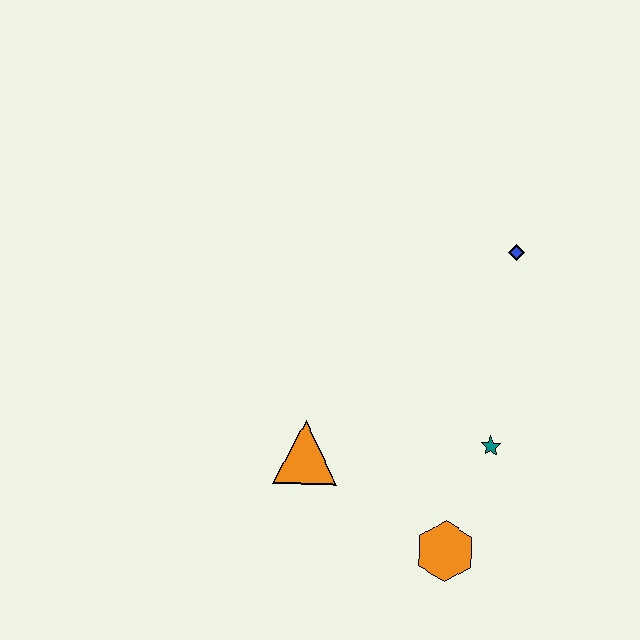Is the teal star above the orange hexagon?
Yes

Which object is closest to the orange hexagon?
The teal star is closest to the orange hexagon.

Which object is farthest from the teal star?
The blue diamond is farthest from the teal star.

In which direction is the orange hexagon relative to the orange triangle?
The orange hexagon is to the right of the orange triangle.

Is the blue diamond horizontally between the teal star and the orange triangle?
No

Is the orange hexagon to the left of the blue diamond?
Yes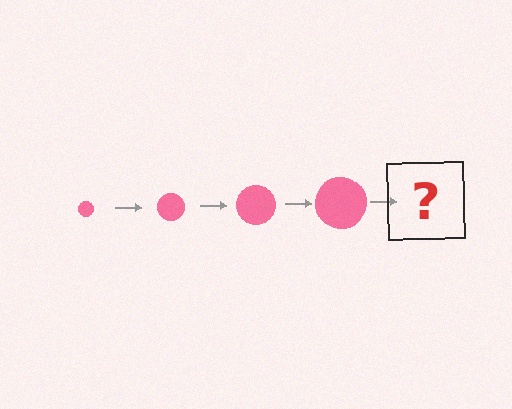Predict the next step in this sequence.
The next step is a pink circle, larger than the previous one.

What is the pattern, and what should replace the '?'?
The pattern is that the circle gets progressively larger each step. The '?' should be a pink circle, larger than the previous one.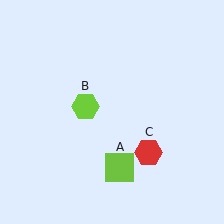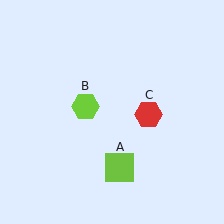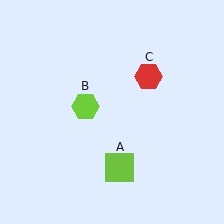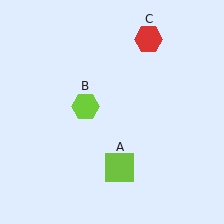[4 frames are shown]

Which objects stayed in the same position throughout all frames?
Lime square (object A) and lime hexagon (object B) remained stationary.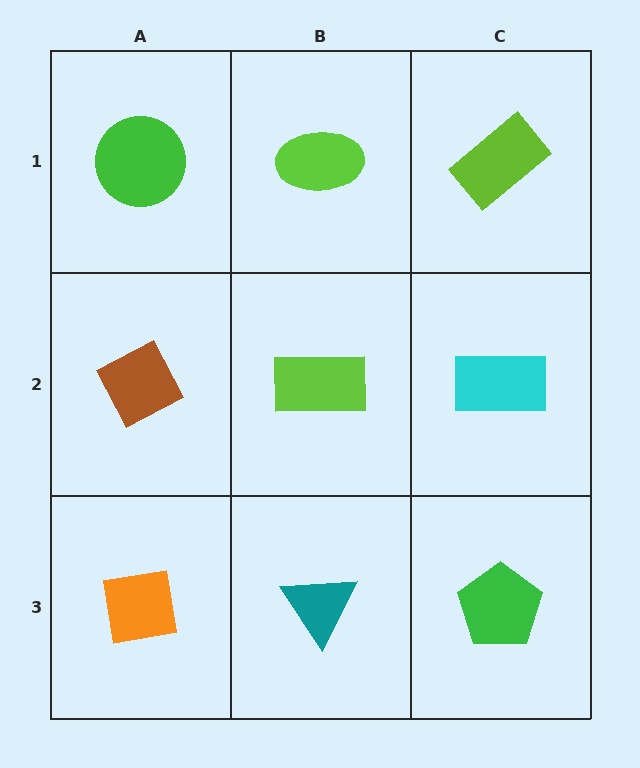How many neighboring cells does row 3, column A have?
2.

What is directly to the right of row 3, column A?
A teal triangle.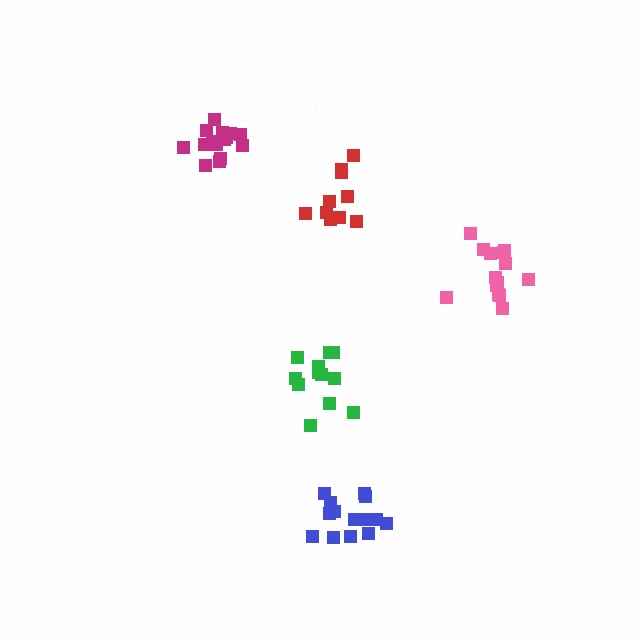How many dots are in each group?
Group 1: 14 dots, Group 2: 15 dots, Group 3: 12 dots, Group 4: 10 dots, Group 5: 14 dots (65 total).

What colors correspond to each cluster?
The clusters are colored: pink, magenta, green, red, blue.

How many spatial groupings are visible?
There are 5 spatial groupings.